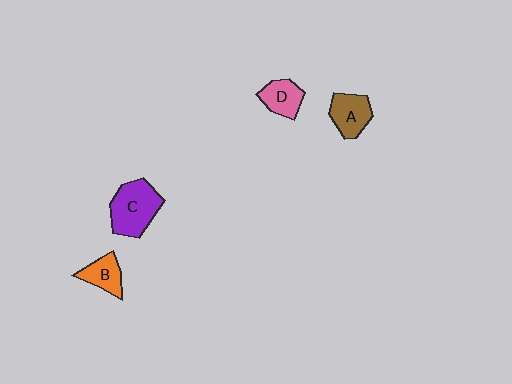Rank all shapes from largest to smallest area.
From largest to smallest: C (purple), A (brown), D (pink), B (orange).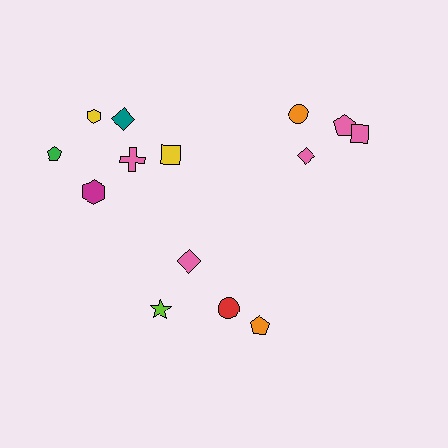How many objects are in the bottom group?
There are 4 objects.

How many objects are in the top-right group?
There are 4 objects.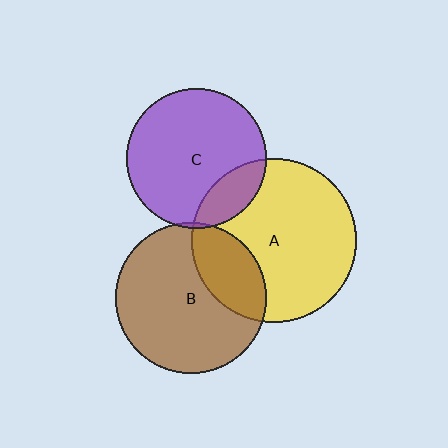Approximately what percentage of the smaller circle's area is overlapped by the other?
Approximately 20%.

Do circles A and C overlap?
Yes.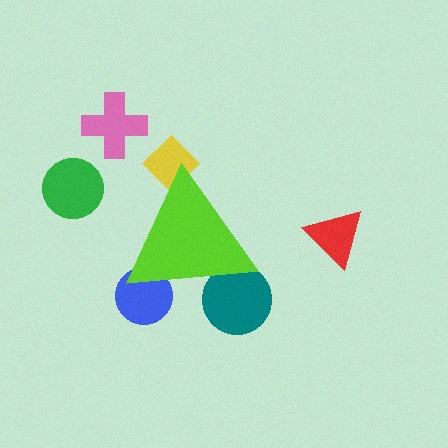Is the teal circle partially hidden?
Yes, the teal circle is partially hidden behind the lime triangle.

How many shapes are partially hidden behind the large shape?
3 shapes are partially hidden.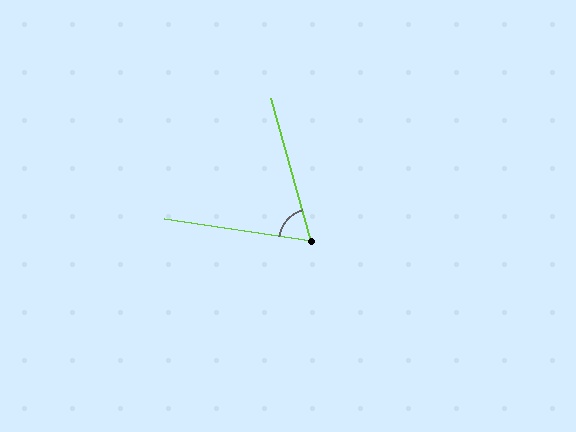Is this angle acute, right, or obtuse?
It is acute.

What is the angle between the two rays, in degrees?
Approximately 66 degrees.